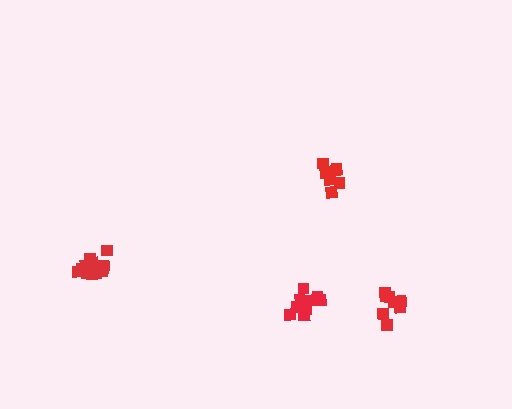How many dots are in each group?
Group 1: 13 dots, Group 2: 7 dots, Group 3: 12 dots, Group 4: 10 dots (42 total).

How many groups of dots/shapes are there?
There are 4 groups.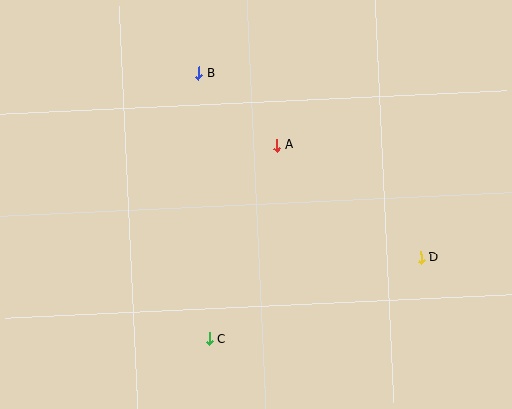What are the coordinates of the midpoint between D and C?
The midpoint between D and C is at (315, 298).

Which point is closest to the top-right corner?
Point D is closest to the top-right corner.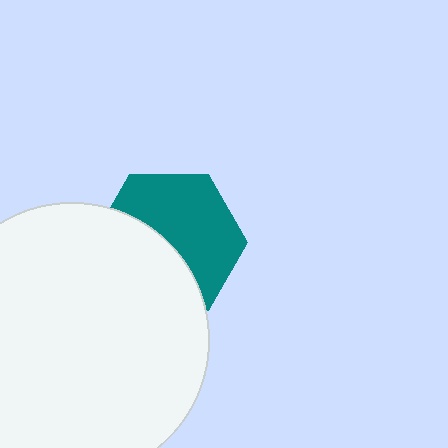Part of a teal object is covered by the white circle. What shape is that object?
It is a hexagon.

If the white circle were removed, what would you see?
You would see the complete teal hexagon.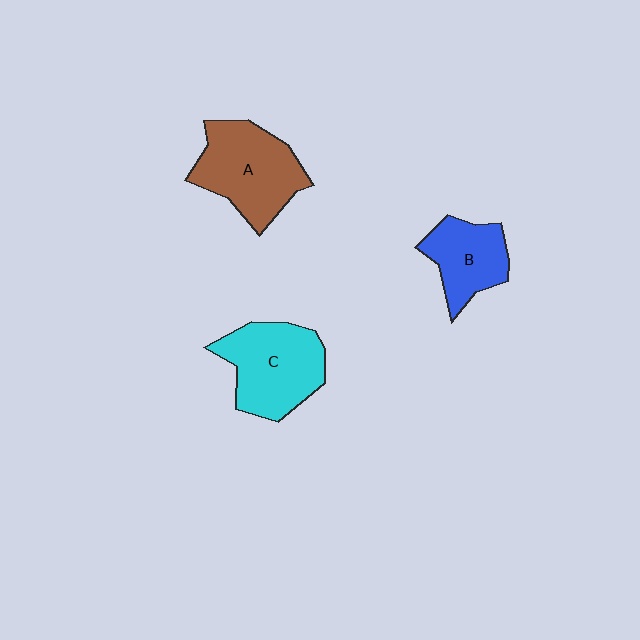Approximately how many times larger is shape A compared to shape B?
Approximately 1.5 times.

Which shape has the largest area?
Shape A (brown).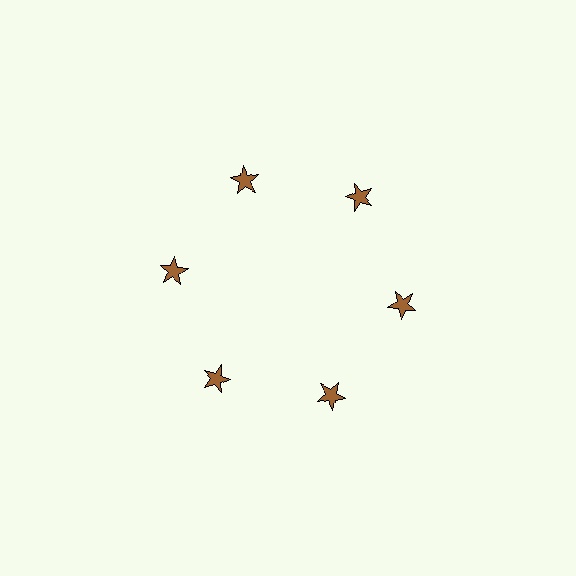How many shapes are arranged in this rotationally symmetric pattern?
There are 6 shapes, arranged in 6 groups of 1.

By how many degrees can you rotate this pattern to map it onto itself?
The pattern maps onto itself every 60 degrees of rotation.